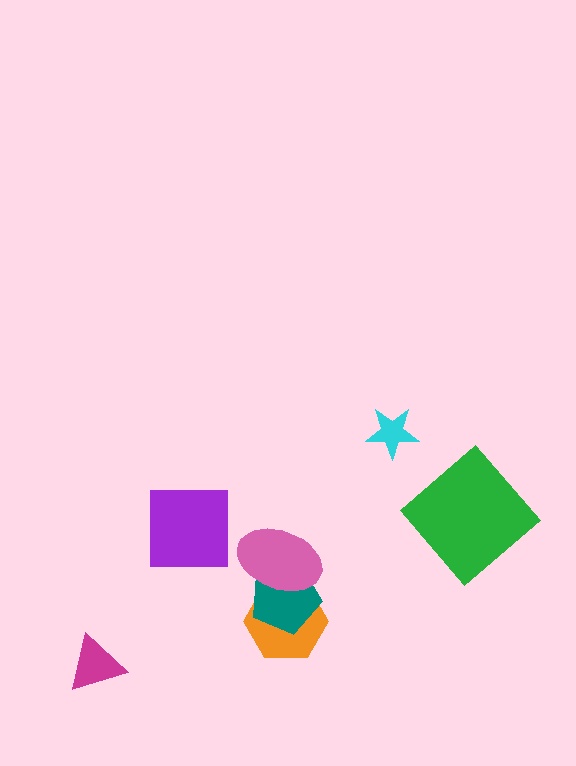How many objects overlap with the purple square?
0 objects overlap with the purple square.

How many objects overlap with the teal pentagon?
2 objects overlap with the teal pentagon.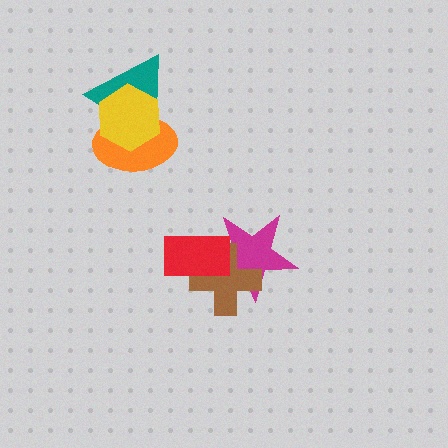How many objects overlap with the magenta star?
2 objects overlap with the magenta star.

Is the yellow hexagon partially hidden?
No, no other shape covers it.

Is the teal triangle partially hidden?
Yes, it is partially covered by another shape.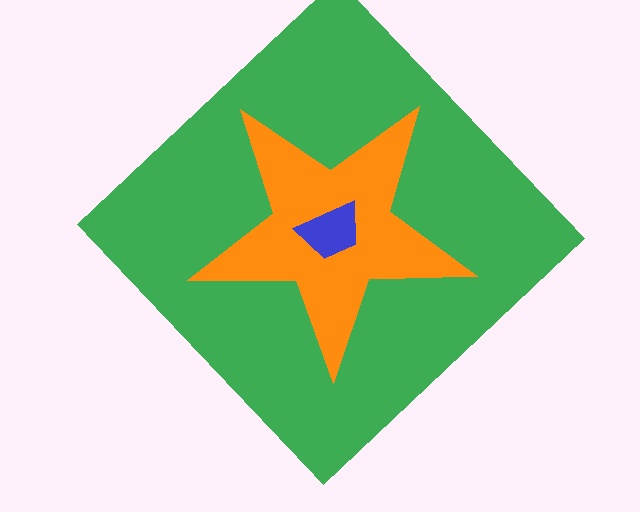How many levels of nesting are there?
3.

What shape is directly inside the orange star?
The blue trapezoid.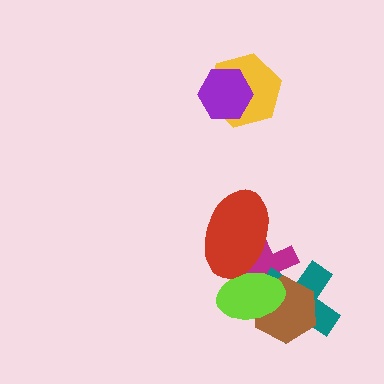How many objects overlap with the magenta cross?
4 objects overlap with the magenta cross.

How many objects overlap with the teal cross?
3 objects overlap with the teal cross.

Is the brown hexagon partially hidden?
Yes, it is partially covered by another shape.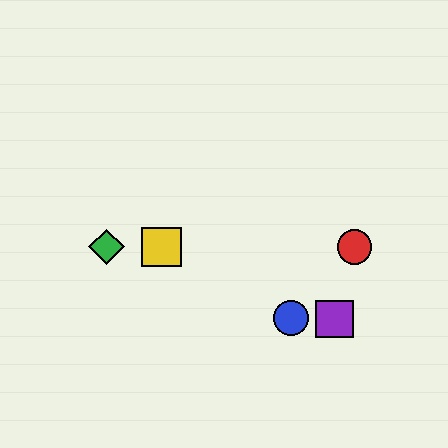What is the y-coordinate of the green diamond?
The green diamond is at y≈247.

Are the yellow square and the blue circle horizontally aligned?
No, the yellow square is at y≈247 and the blue circle is at y≈318.